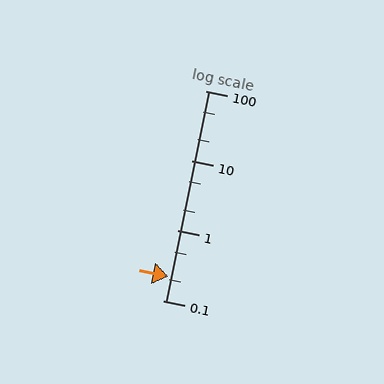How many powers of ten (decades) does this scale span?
The scale spans 3 decades, from 0.1 to 100.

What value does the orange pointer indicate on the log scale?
The pointer indicates approximately 0.22.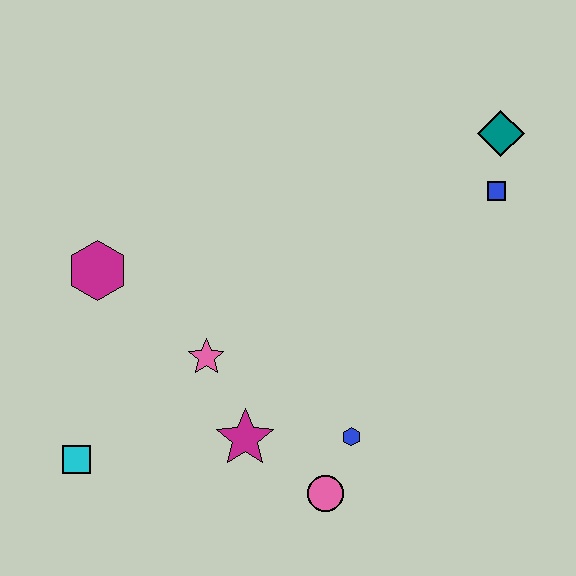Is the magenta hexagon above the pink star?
Yes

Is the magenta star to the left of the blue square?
Yes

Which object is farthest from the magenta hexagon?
The teal diamond is farthest from the magenta hexagon.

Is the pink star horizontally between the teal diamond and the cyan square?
Yes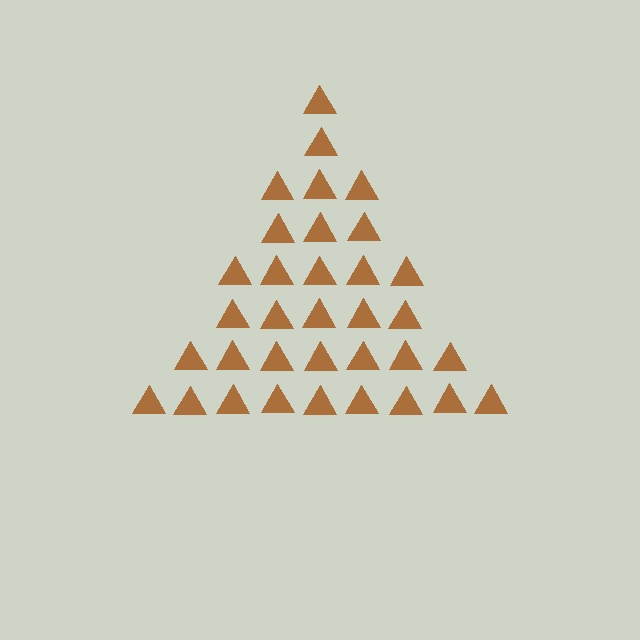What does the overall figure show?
The overall figure shows a triangle.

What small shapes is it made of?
It is made of small triangles.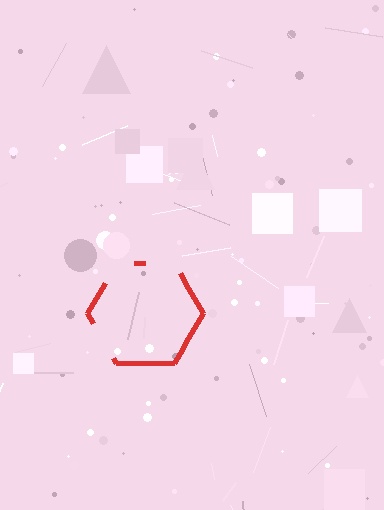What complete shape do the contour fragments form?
The contour fragments form a hexagon.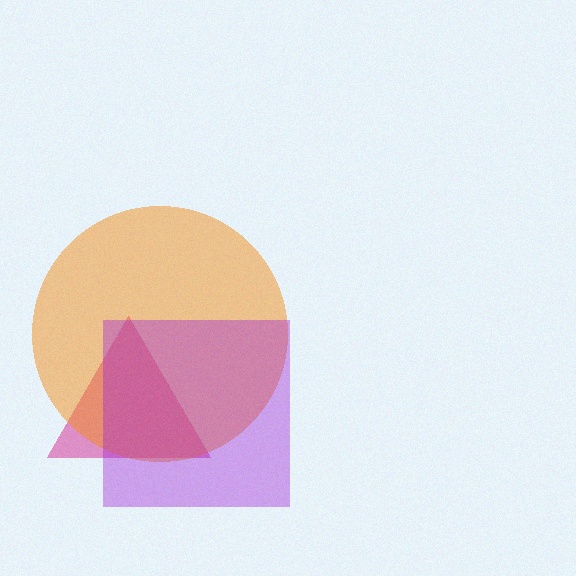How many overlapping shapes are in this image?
There are 3 overlapping shapes in the image.